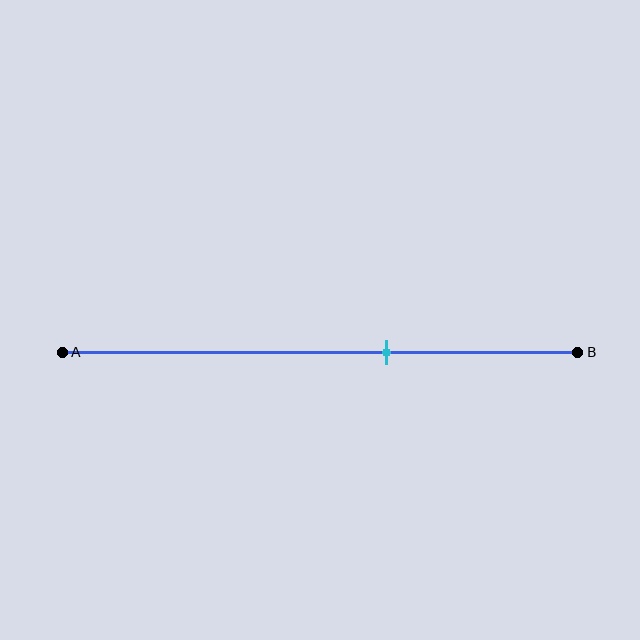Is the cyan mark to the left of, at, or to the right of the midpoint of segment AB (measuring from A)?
The cyan mark is to the right of the midpoint of segment AB.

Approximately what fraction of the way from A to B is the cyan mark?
The cyan mark is approximately 65% of the way from A to B.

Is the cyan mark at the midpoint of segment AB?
No, the mark is at about 65% from A, not at the 50% midpoint.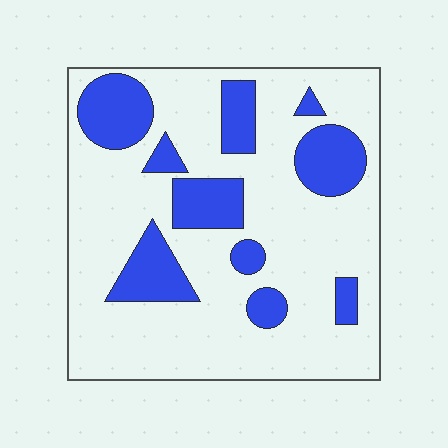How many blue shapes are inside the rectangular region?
10.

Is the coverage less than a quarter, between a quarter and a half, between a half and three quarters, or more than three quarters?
Less than a quarter.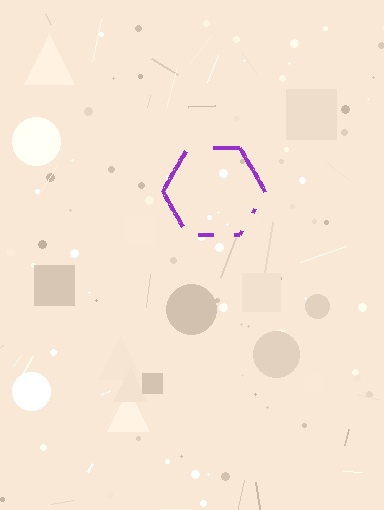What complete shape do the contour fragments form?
The contour fragments form a hexagon.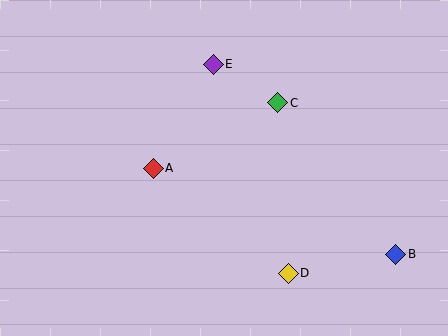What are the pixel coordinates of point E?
Point E is at (213, 64).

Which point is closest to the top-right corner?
Point C is closest to the top-right corner.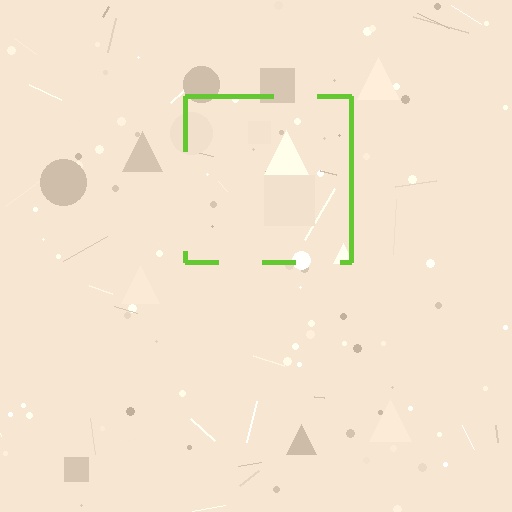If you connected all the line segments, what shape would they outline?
They would outline a square.